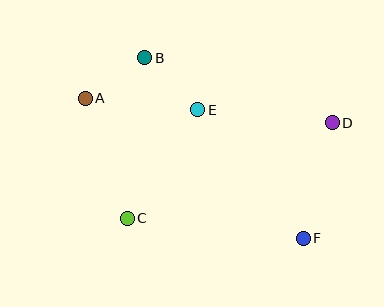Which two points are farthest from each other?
Points A and F are farthest from each other.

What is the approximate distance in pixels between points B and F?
The distance between B and F is approximately 240 pixels.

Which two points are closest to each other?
Points A and B are closest to each other.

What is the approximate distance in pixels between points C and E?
The distance between C and E is approximately 129 pixels.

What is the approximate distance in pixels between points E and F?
The distance between E and F is approximately 166 pixels.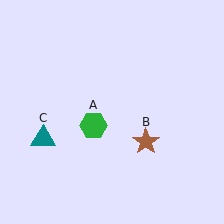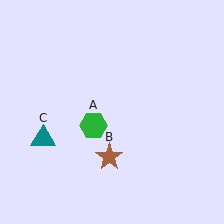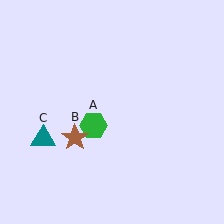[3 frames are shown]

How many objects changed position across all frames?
1 object changed position: brown star (object B).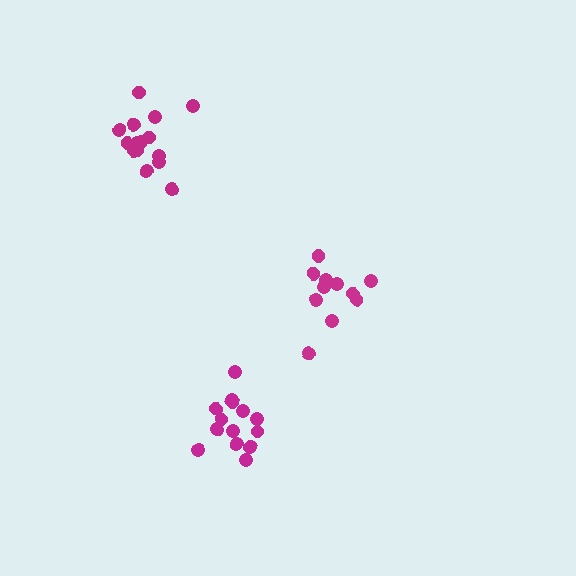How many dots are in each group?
Group 1: 15 dots, Group 2: 15 dots, Group 3: 11 dots (41 total).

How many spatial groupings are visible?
There are 3 spatial groupings.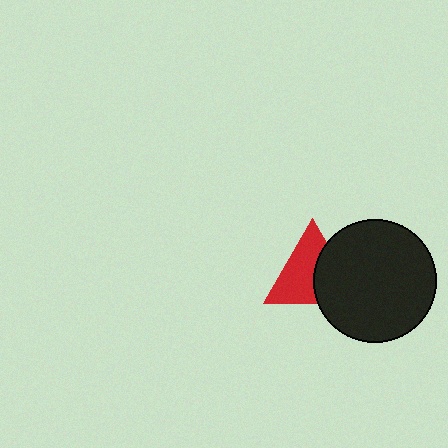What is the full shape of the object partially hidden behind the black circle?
The partially hidden object is a red triangle.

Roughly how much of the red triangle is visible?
About half of it is visible (roughly 60%).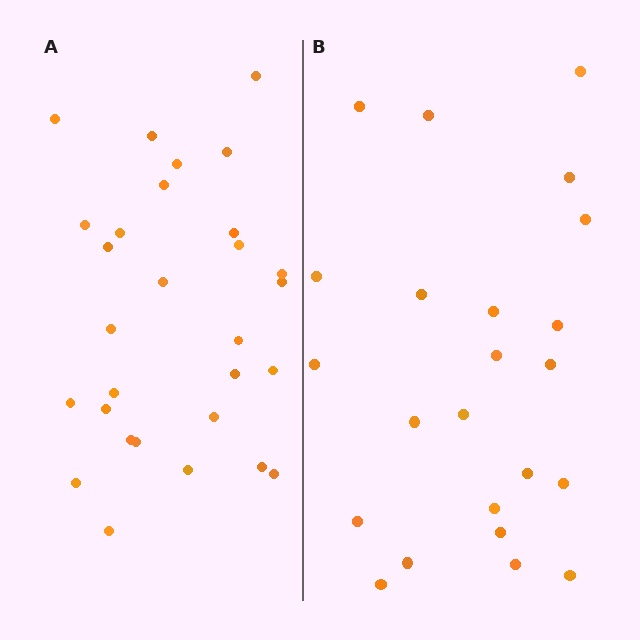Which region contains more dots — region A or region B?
Region A (the left region) has more dots.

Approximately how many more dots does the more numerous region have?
Region A has about 6 more dots than region B.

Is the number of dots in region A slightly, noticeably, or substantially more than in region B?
Region A has noticeably more, but not dramatically so. The ratio is roughly 1.3 to 1.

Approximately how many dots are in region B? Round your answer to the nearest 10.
About 20 dots. (The exact count is 23, which rounds to 20.)